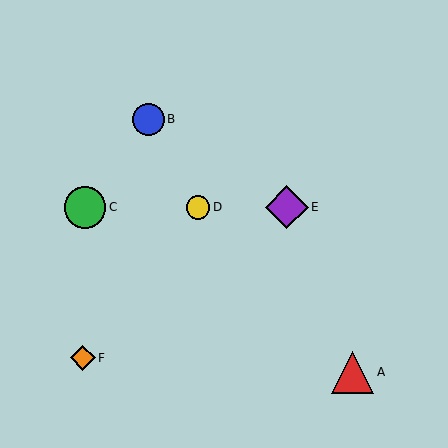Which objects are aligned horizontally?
Objects C, D, E are aligned horizontally.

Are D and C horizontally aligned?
Yes, both are at y≈207.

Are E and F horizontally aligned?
No, E is at y≈207 and F is at y≈358.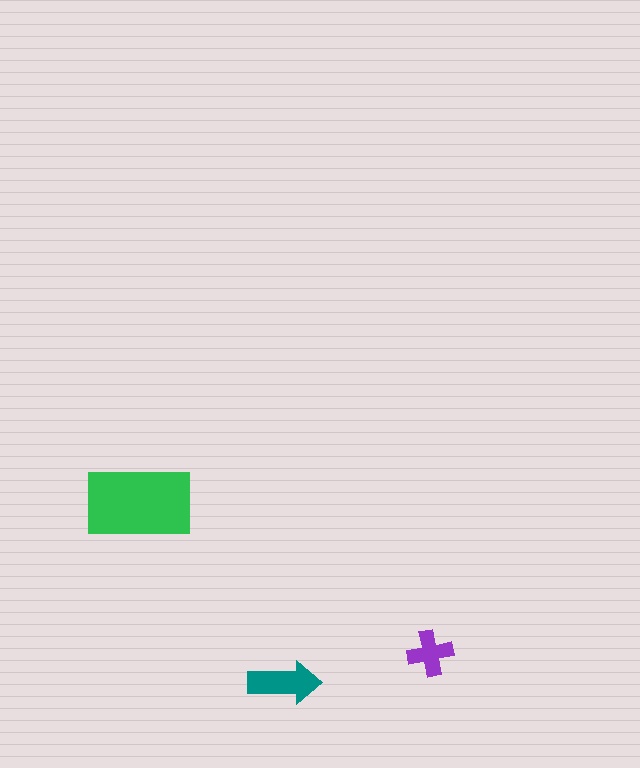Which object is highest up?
The green rectangle is topmost.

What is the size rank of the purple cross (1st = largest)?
3rd.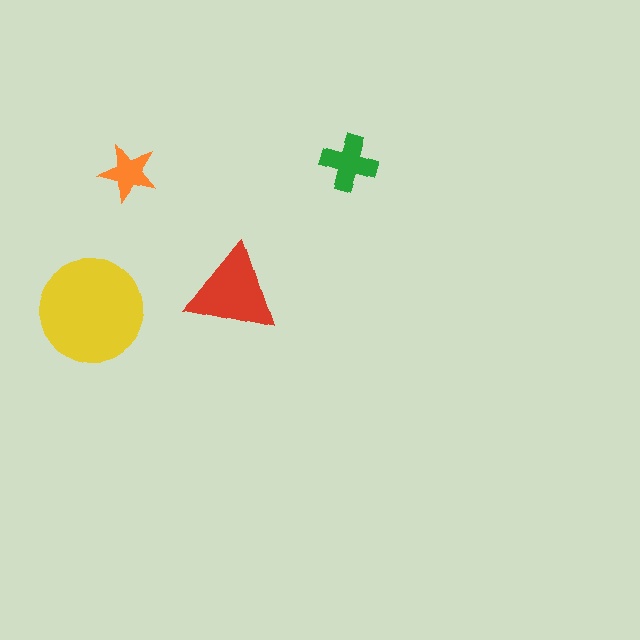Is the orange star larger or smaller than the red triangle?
Smaller.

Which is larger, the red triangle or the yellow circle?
The yellow circle.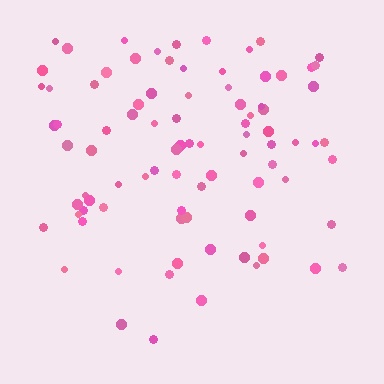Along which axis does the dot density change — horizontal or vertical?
Vertical.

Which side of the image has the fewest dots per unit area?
The bottom.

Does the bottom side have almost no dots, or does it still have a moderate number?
Still a moderate number, just noticeably fewer than the top.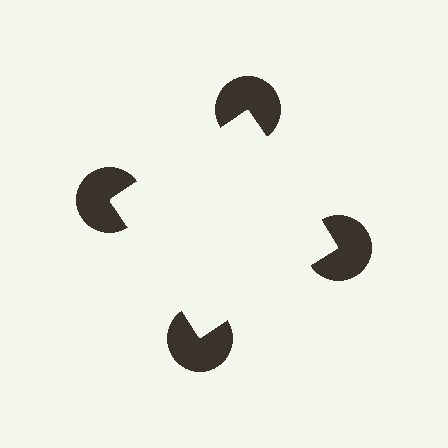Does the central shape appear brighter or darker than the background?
It typically appears slightly brighter than the background, even though no actual brightness change is drawn.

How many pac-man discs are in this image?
There are 4 — one at each vertex of the illusory square.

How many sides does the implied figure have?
4 sides.